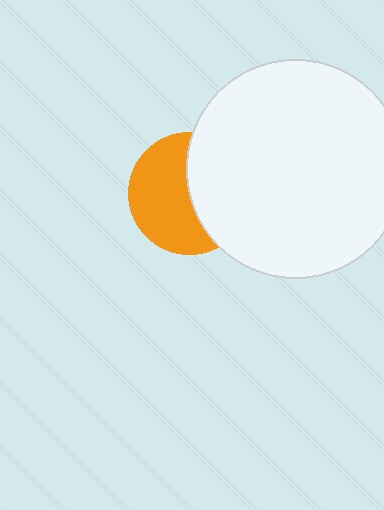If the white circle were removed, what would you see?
You would see the complete orange circle.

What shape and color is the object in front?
The object in front is a white circle.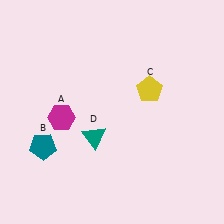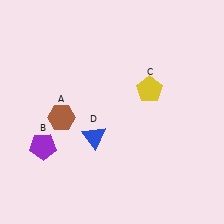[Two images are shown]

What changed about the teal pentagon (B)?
In Image 1, B is teal. In Image 2, it changed to purple.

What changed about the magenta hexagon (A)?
In Image 1, A is magenta. In Image 2, it changed to brown.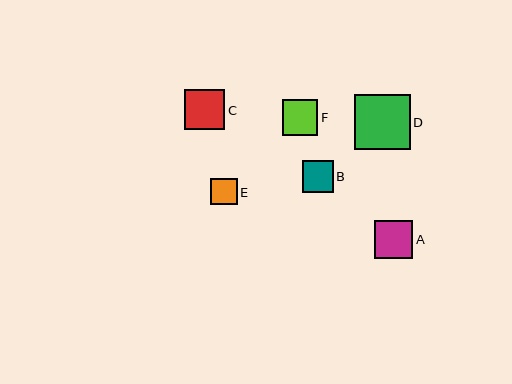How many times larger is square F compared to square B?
Square F is approximately 1.1 times the size of square B.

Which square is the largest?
Square D is the largest with a size of approximately 55 pixels.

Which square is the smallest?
Square E is the smallest with a size of approximately 27 pixels.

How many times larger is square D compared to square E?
Square D is approximately 2.1 times the size of square E.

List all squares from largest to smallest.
From largest to smallest: D, C, A, F, B, E.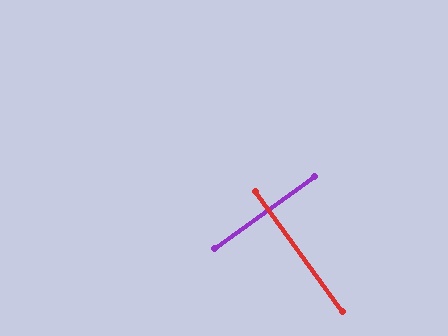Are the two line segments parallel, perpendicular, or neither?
Perpendicular — they meet at approximately 90°.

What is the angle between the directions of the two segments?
Approximately 90 degrees.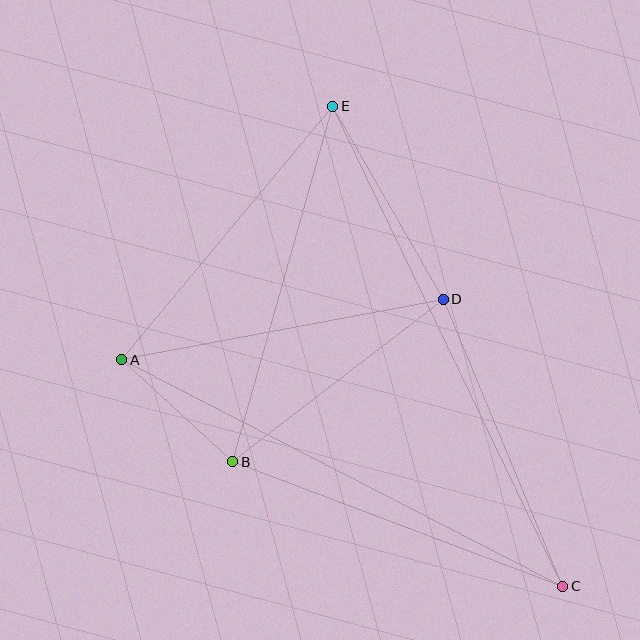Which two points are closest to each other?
Points A and B are closest to each other.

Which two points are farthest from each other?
Points C and E are farthest from each other.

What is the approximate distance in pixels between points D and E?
The distance between D and E is approximately 222 pixels.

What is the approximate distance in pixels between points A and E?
The distance between A and E is approximately 330 pixels.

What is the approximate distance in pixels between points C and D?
The distance between C and D is approximately 311 pixels.